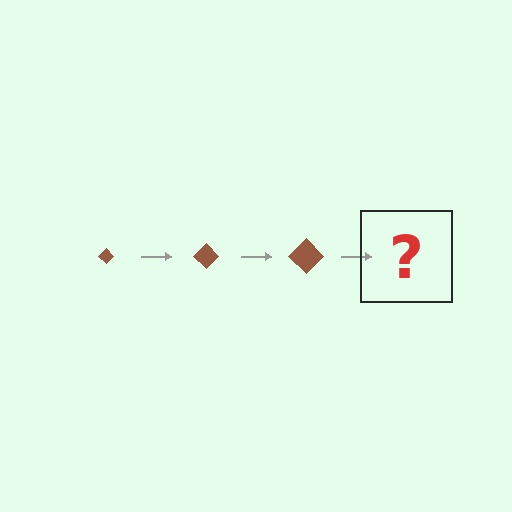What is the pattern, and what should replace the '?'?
The pattern is that the diamond gets progressively larger each step. The '?' should be a brown diamond, larger than the previous one.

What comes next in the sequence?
The next element should be a brown diamond, larger than the previous one.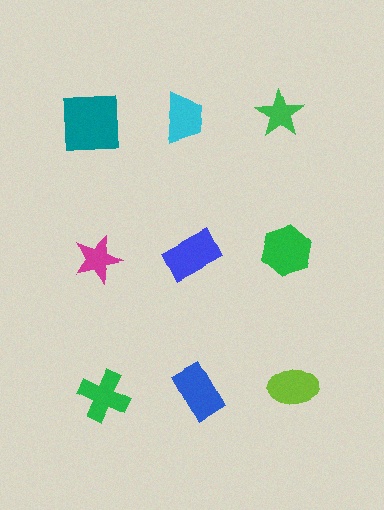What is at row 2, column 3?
A green hexagon.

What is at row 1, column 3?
A green star.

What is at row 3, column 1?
A green cross.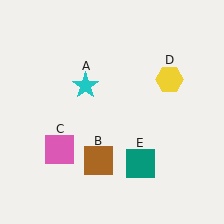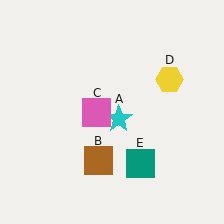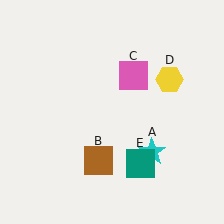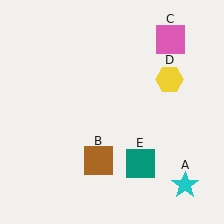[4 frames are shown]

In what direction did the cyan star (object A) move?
The cyan star (object A) moved down and to the right.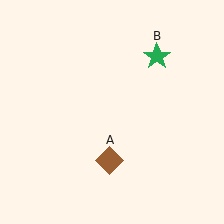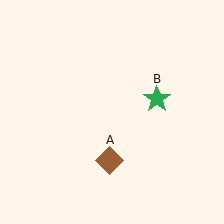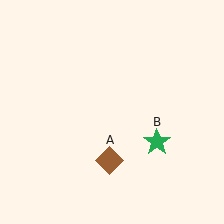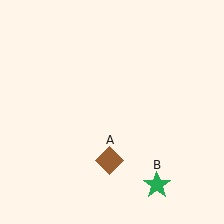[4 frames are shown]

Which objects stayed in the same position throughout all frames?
Brown diamond (object A) remained stationary.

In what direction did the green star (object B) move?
The green star (object B) moved down.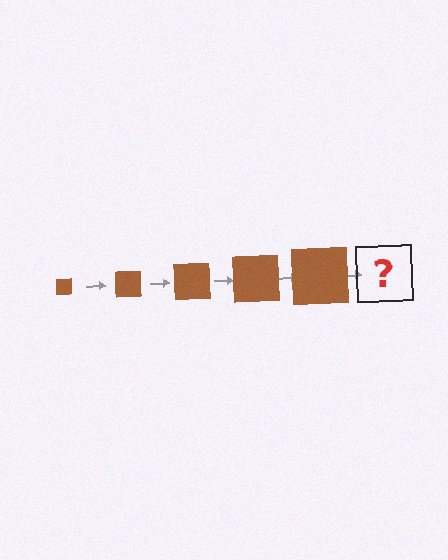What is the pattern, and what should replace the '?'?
The pattern is that the square gets progressively larger each step. The '?' should be a brown square, larger than the previous one.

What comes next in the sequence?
The next element should be a brown square, larger than the previous one.